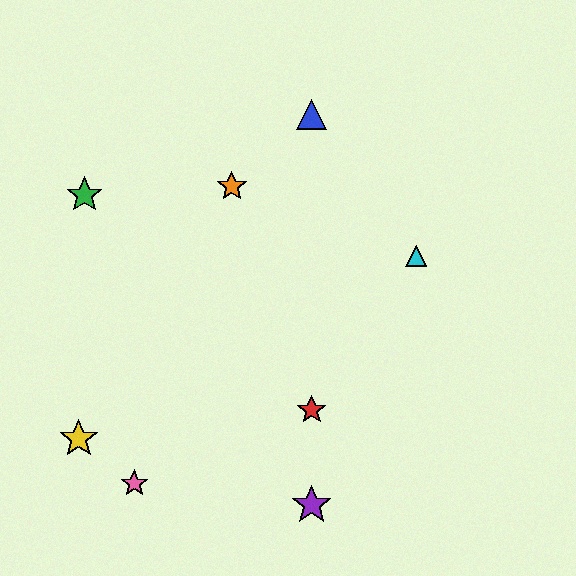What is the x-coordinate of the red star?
The red star is at x≈312.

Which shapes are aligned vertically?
The red star, the blue triangle, the purple star are aligned vertically.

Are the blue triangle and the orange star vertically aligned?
No, the blue triangle is at x≈312 and the orange star is at x≈232.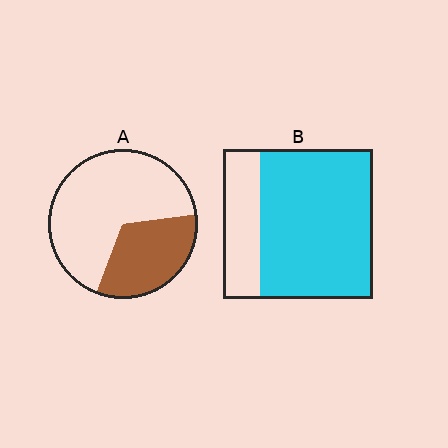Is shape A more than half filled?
No.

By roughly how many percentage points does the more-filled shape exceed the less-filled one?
By roughly 40 percentage points (B over A).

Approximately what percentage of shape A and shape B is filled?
A is approximately 35% and B is approximately 75%.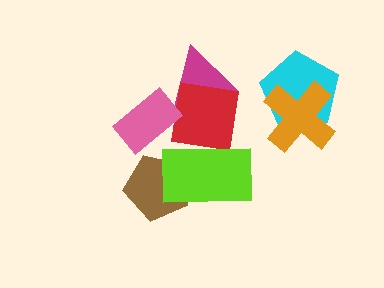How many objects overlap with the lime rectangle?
2 objects overlap with the lime rectangle.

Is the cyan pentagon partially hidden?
Yes, it is partially covered by another shape.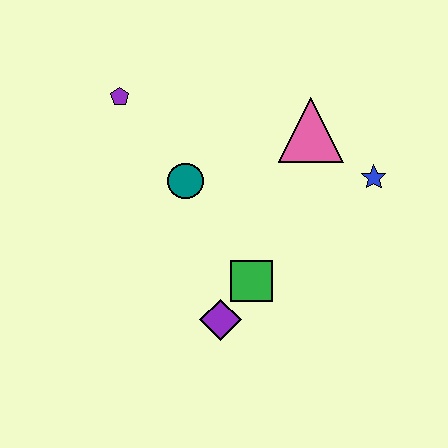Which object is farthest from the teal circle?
The blue star is farthest from the teal circle.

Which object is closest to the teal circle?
The purple pentagon is closest to the teal circle.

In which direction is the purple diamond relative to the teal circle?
The purple diamond is below the teal circle.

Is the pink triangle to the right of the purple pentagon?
Yes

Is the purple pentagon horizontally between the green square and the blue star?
No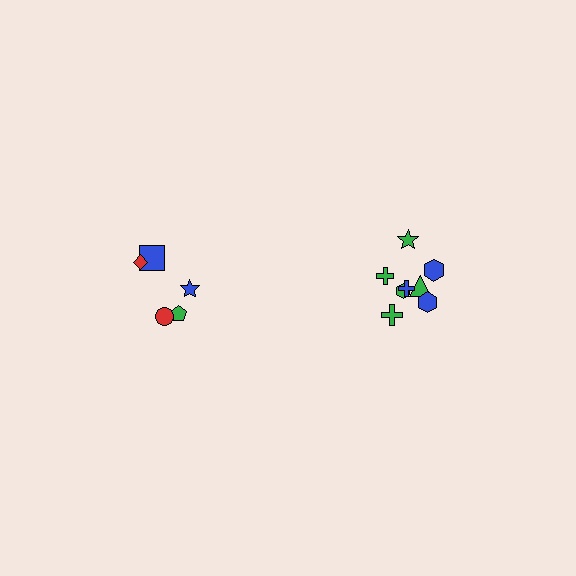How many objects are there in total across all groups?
There are 13 objects.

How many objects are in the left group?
There are 5 objects.